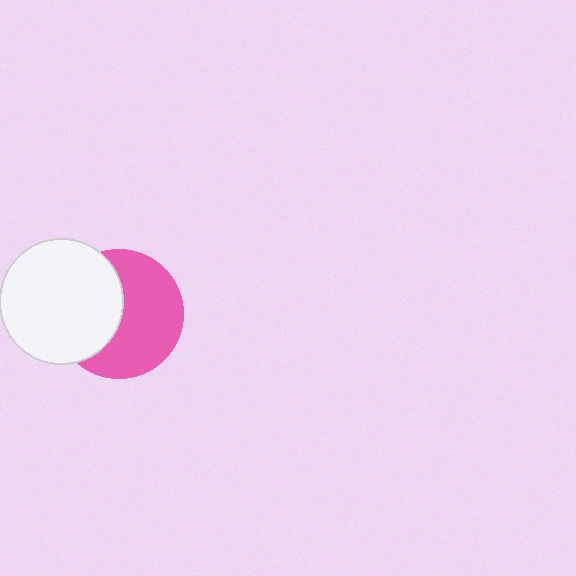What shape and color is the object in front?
The object in front is a white circle.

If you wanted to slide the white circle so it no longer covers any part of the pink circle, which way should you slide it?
Slide it left — that is the most direct way to separate the two shapes.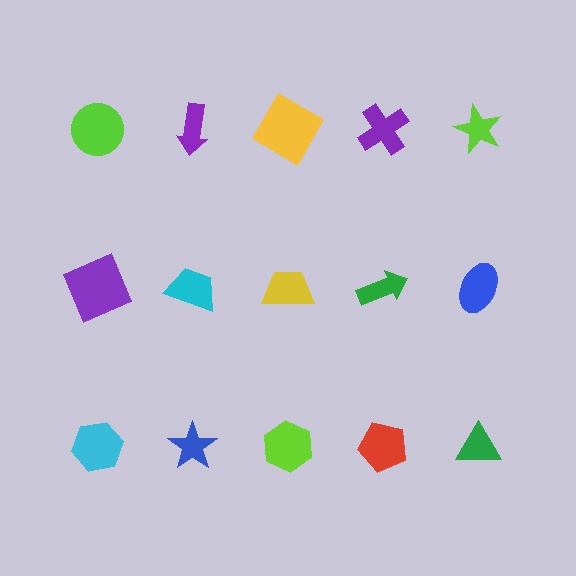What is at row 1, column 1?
A lime circle.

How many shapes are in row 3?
5 shapes.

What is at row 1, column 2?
A purple arrow.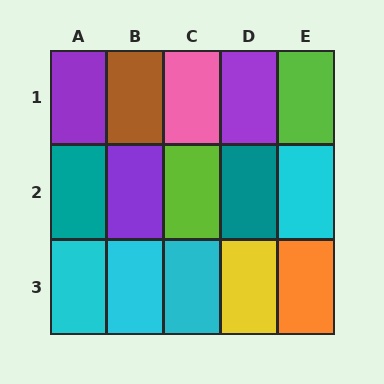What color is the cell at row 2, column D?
Teal.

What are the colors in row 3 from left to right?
Cyan, cyan, cyan, yellow, orange.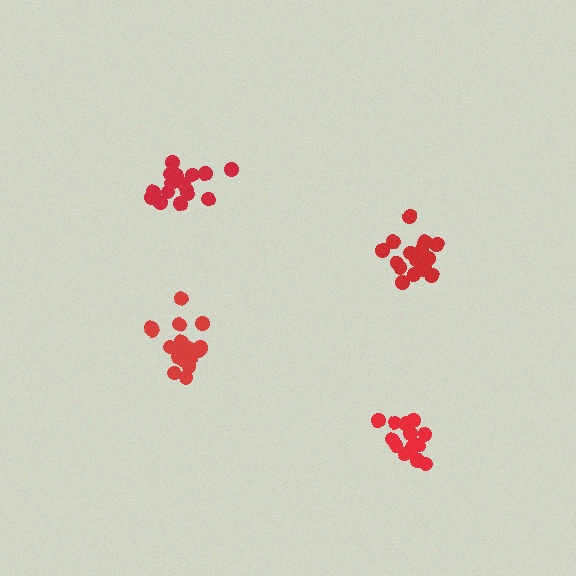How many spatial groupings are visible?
There are 4 spatial groupings.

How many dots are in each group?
Group 1: 17 dots, Group 2: 18 dots, Group 3: 13 dots, Group 4: 16 dots (64 total).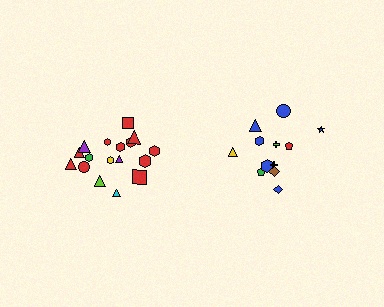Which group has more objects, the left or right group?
The left group.